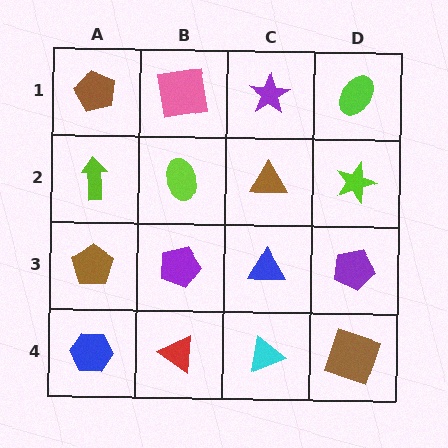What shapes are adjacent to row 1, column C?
A brown triangle (row 2, column C), a pink square (row 1, column B), a lime ellipse (row 1, column D).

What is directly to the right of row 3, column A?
A purple pentagon.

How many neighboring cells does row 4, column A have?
2.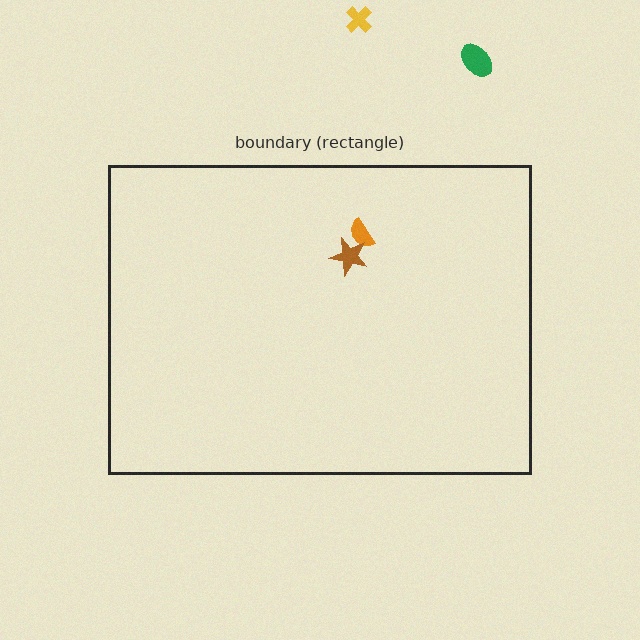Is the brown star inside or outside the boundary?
Inside.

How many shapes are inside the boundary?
2 inside, 2 outside.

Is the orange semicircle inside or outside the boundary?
Inside.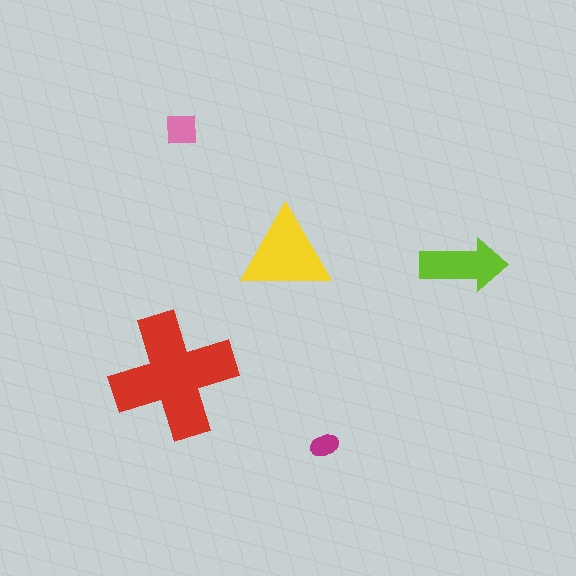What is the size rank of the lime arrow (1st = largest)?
3rd.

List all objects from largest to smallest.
The red cross, the yellow triangle, the lime arrow, the pink square, the magenta ellipse.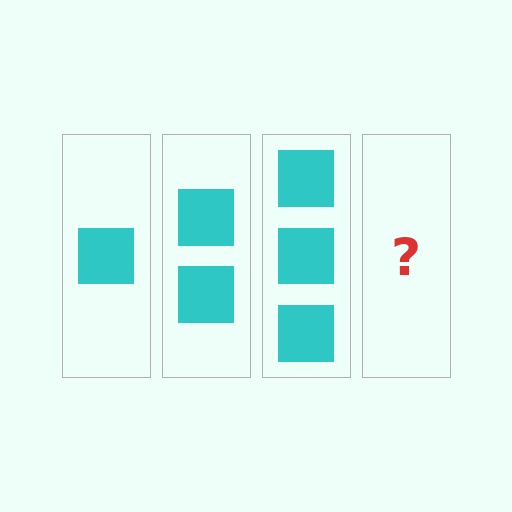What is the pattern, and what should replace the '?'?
The pattern is that each step adds one more square. The '?' should be 4 squares.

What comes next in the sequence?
The next element should be 4 squares.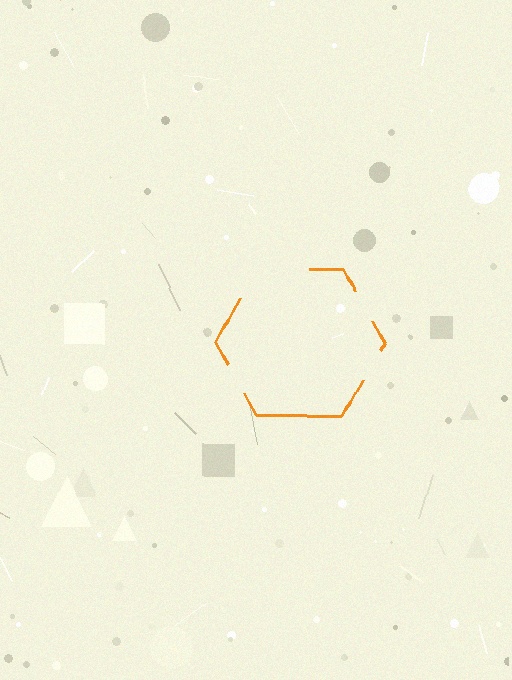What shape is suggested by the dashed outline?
The dashed outline suggests a hexagon.